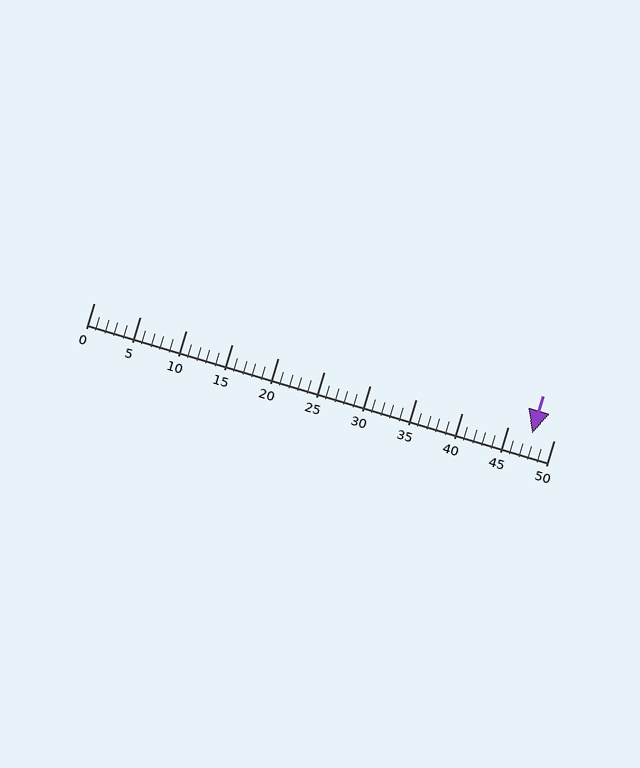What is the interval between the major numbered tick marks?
The major tick marks are spaced 5 units apart.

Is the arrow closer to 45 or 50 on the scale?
The arrow is closer to 50.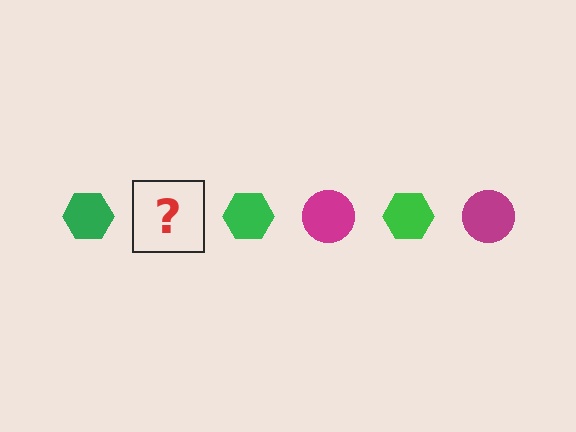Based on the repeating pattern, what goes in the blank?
The blank should be a magenta circle.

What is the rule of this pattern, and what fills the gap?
The rule is that the pattern alternates between green hexagon and magenta circle. The gap should be filled with a magenta circle.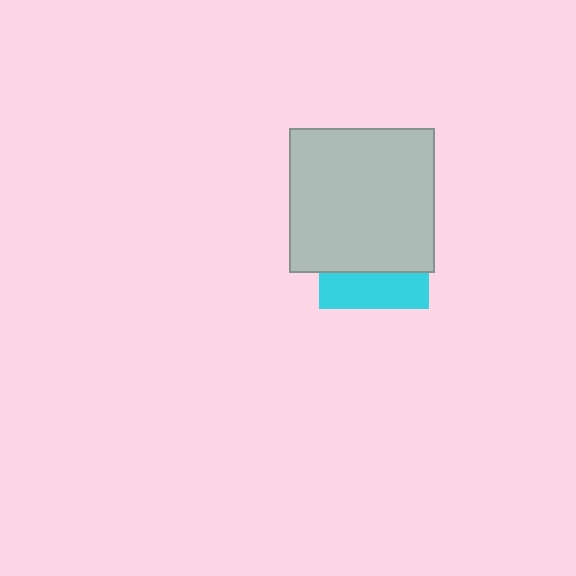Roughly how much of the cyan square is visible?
A small part of it is visible (roughly 32%).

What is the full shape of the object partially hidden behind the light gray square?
The partially hidden object is a cyan square.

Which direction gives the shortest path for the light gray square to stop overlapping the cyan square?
Moving up gives the shortest separation.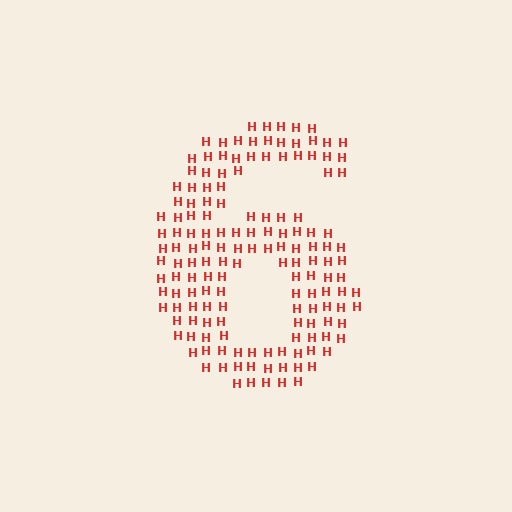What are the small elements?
The small elements are letter H's.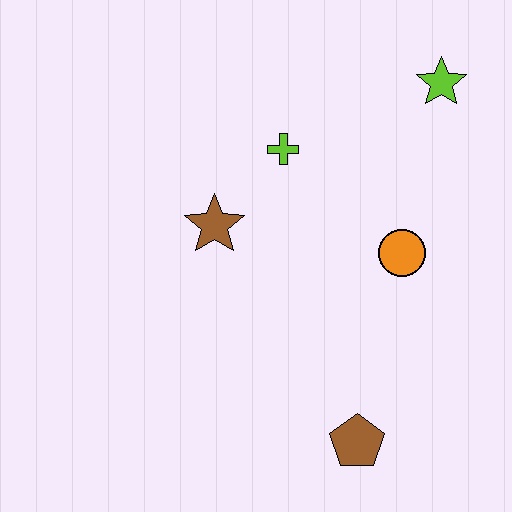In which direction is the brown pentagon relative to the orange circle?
The brown pentagon is below the orange circle.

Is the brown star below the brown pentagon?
No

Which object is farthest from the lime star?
The brown pentagon is farthest from the lime star.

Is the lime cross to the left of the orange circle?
Yes